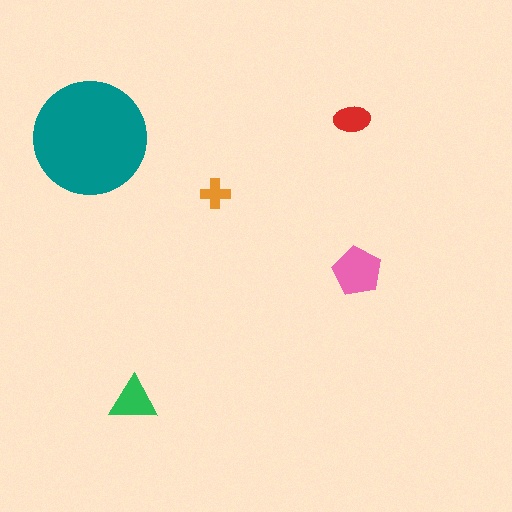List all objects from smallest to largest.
The orange cross, the red ellipse, the green triangle, the pink pentagon, the teal circle.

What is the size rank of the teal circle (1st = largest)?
1st.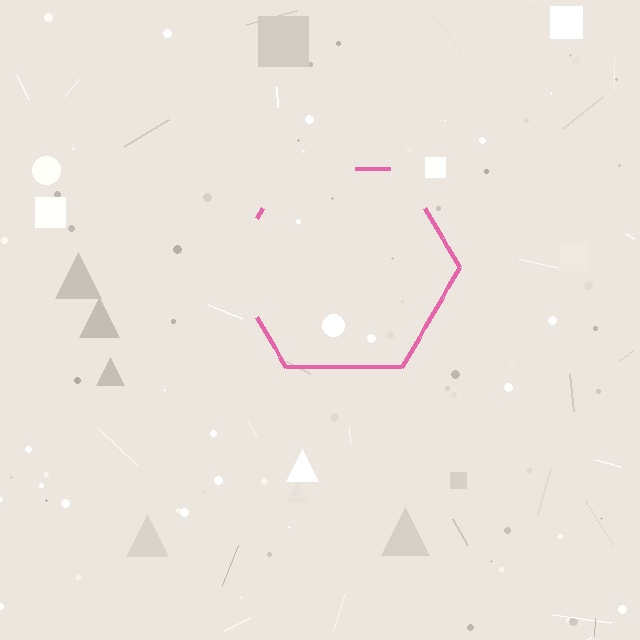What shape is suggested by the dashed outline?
The dashed outline suggests a hexagon.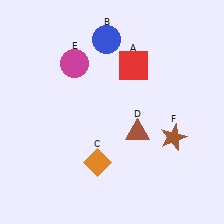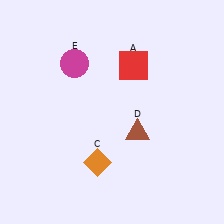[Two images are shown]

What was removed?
The brown star (F), the blue circle (B) were removed in Image 2.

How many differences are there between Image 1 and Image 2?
There are 2 differences between the two images.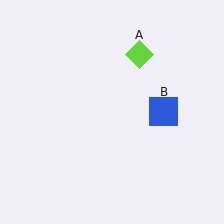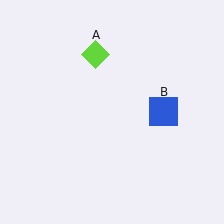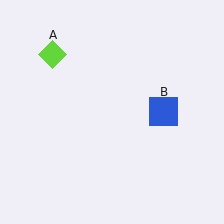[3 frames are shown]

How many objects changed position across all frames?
1 object changed position: lime diamond (object A).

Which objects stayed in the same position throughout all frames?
Blue square (object B) remained stationary.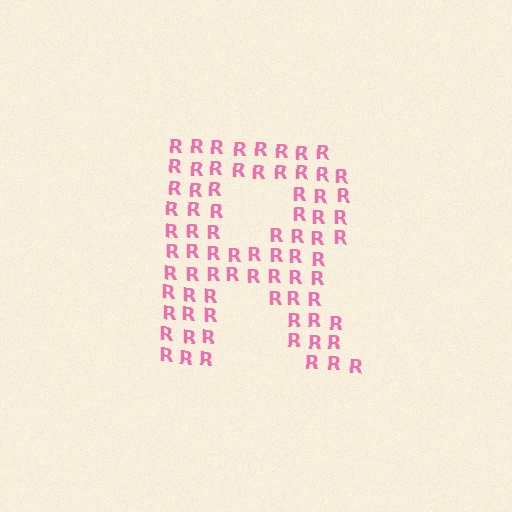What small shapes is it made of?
It is made of small letter R's.